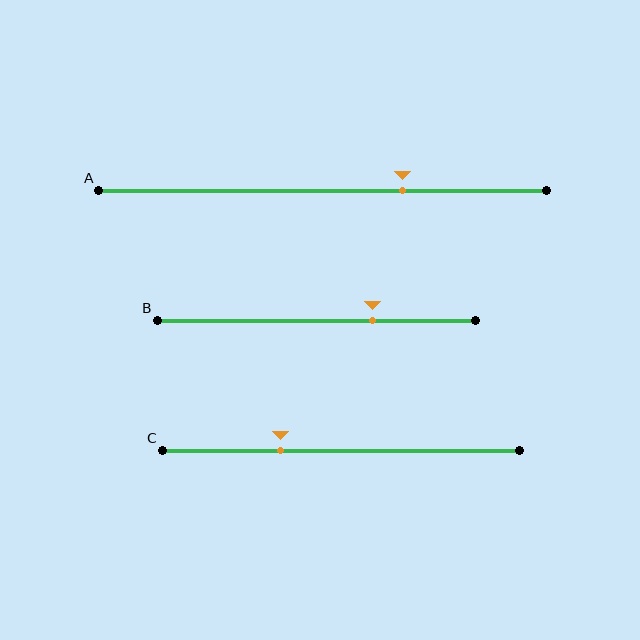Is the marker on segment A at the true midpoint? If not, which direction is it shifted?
No, the marker on segment A is shifted to the right by about 18% of the segment length.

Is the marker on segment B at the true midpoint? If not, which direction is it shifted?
No, the marker on segment B is shifted to the right by about 18% of the segment length.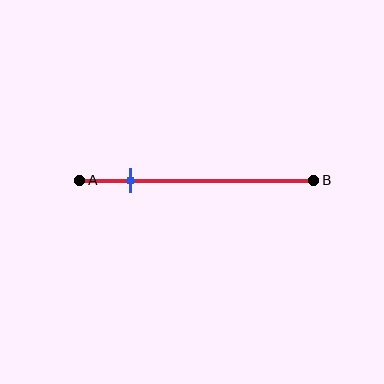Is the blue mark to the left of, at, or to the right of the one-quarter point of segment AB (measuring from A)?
The blue mark is to the left of the one-quarter point of segment AB.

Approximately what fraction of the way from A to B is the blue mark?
The blue mark is approximately 20% of the way from A to B.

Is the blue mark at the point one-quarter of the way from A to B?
No, the mark is at about 20% from A, not at the 25% one-quarter point.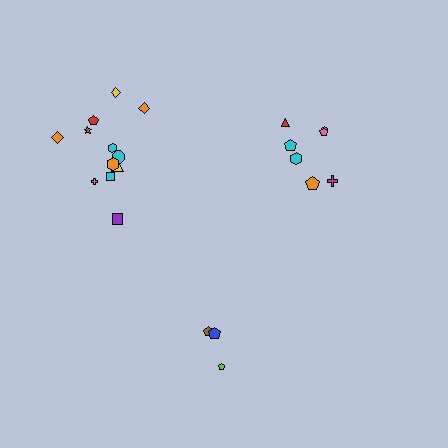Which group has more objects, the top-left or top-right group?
The top-left group.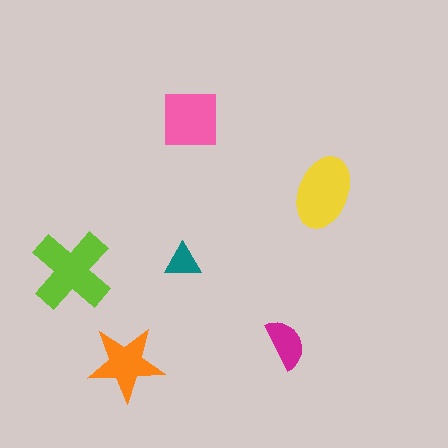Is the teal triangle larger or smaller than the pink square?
Smaller.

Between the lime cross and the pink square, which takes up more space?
The lime cross.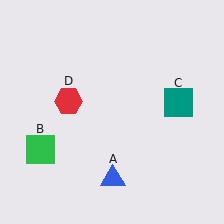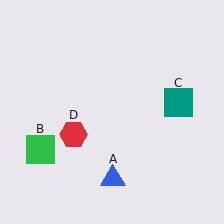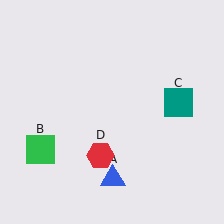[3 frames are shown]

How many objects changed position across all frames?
1 object changed position: red hexagon (object D).